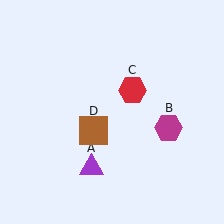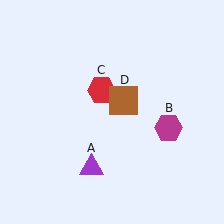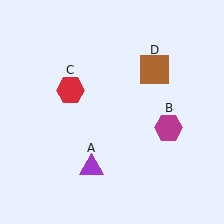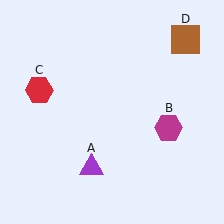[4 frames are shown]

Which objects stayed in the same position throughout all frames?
Purple triangle (object A) and magenta hexagon (object B) remained stationary.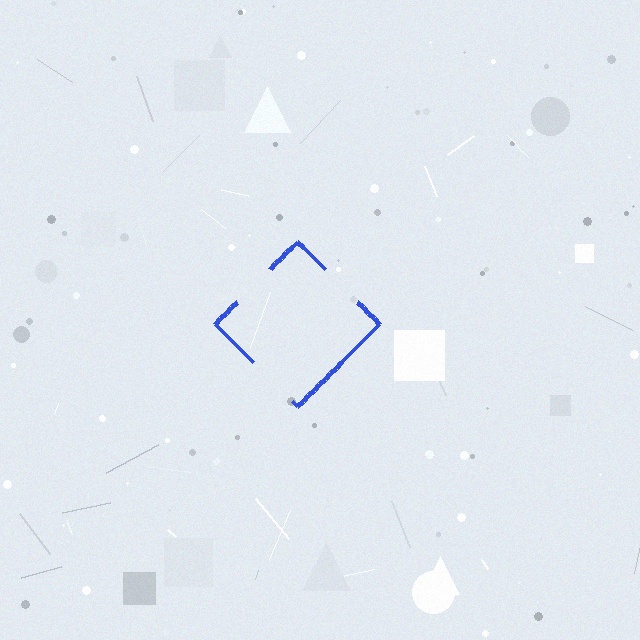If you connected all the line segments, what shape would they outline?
They would outline a diamond.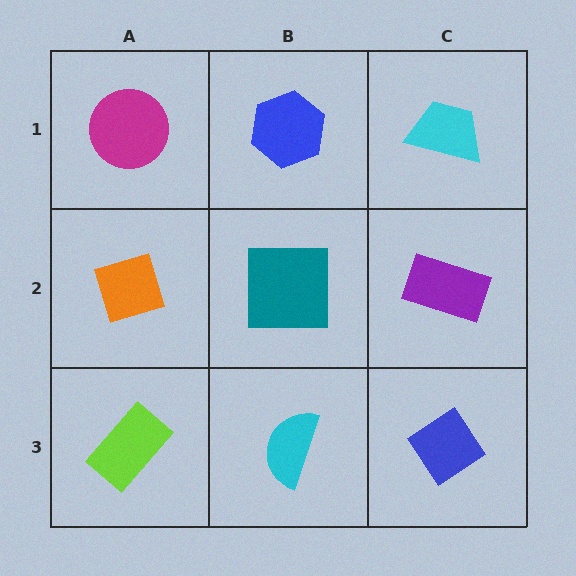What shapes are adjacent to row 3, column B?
A teal square (row 2, column B), a lime rectangle (row 3, column A), a blue diamond (row 3, column C).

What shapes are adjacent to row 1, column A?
An orange diamond (row 2, column A), a blue hexagon (row 1, column B).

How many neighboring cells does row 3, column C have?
2.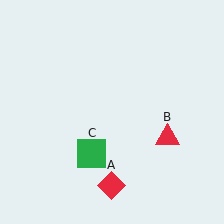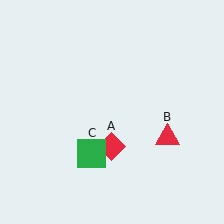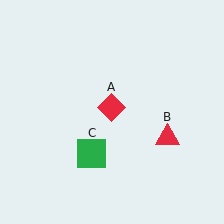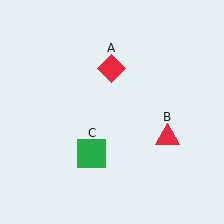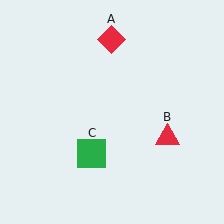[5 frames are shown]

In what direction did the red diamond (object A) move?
The red diamond (object A) moved up.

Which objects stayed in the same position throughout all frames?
Red triangle (object B) and green square (object C) remained stationary.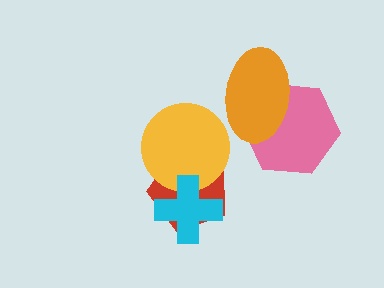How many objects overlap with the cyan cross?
2 objects overlap with the cyan cross.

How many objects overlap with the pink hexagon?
1 object overlaps with the pink hexagon.